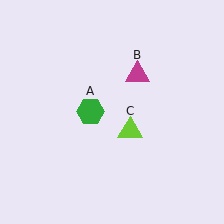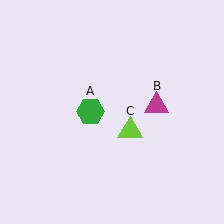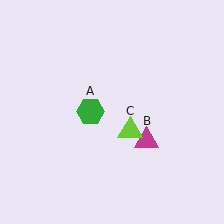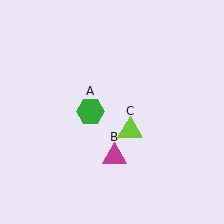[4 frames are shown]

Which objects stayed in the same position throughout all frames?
Green hexagon (object A) and lime triangle (object C) remained stationary.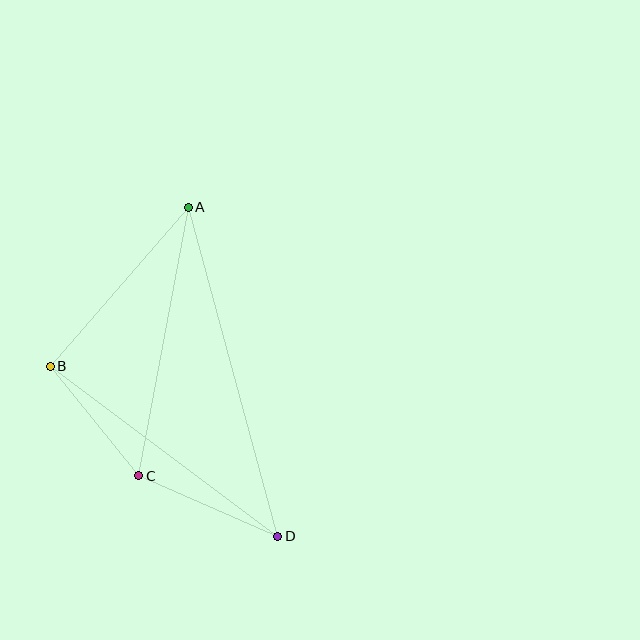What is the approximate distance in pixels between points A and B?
The distance between A and B is approximately 211 pixels.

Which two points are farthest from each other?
Points A and D are farthest from each other.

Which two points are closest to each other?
Points B and C are closest to each other.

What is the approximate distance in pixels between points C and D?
The distance between C and D is approximately 151 pixels.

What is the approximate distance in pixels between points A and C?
The distance between A and C is approximately 273 pixels.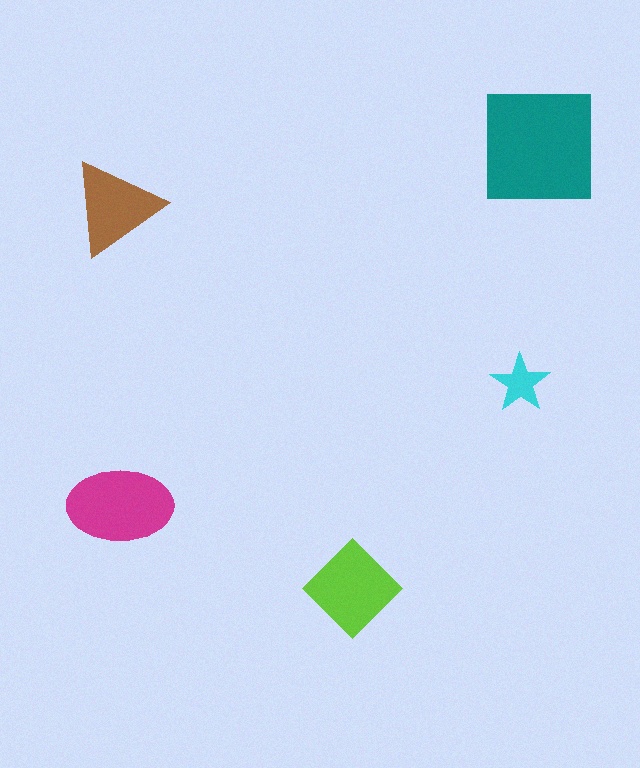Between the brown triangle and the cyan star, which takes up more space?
The brown triangle.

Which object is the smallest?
The cyan star.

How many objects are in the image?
There are 5 objects in the image.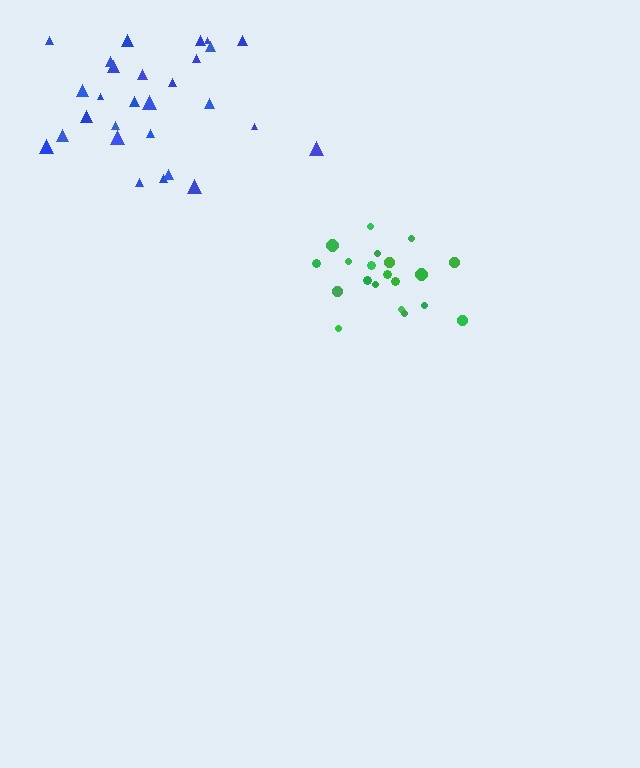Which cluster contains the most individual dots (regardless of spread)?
Blue (28).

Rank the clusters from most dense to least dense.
green, blue.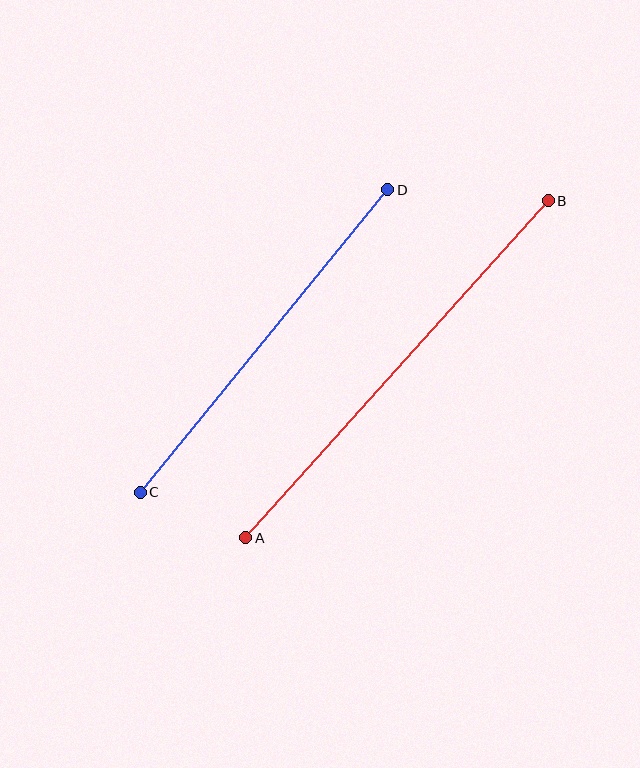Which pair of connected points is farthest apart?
Points A and B are farthest apart.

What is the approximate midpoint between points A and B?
The midpoint is at approximately (397, 369) pixels.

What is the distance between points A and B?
The distance is approximately 453 pixels.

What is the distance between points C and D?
The distance is approximately 391 pixels.